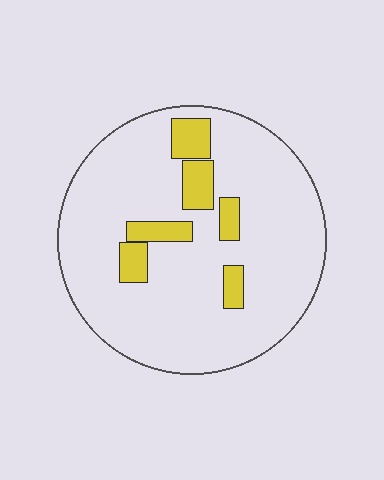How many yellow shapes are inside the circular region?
6.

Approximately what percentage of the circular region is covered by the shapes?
Approximately 15%.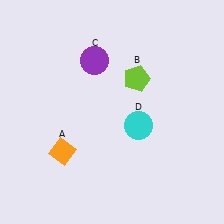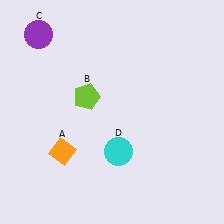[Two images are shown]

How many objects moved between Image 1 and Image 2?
3 objects moved between the two images.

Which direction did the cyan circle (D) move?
The cyan circle (D) moved down.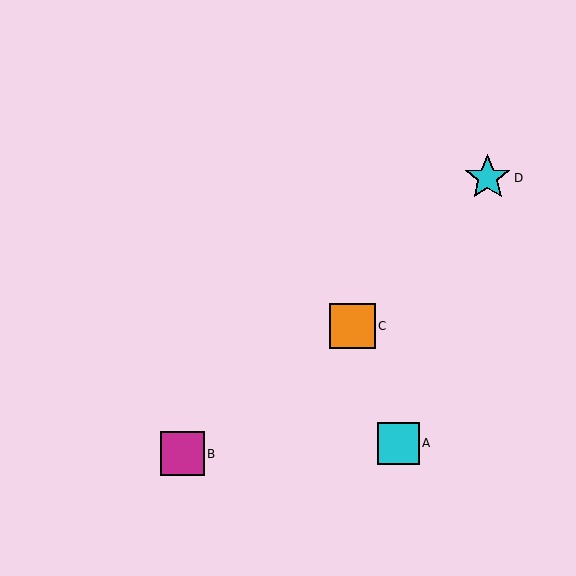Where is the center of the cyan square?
The center of the cyan square is at (398, 443).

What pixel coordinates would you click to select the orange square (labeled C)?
Click at (353, 326) to select the orange square C.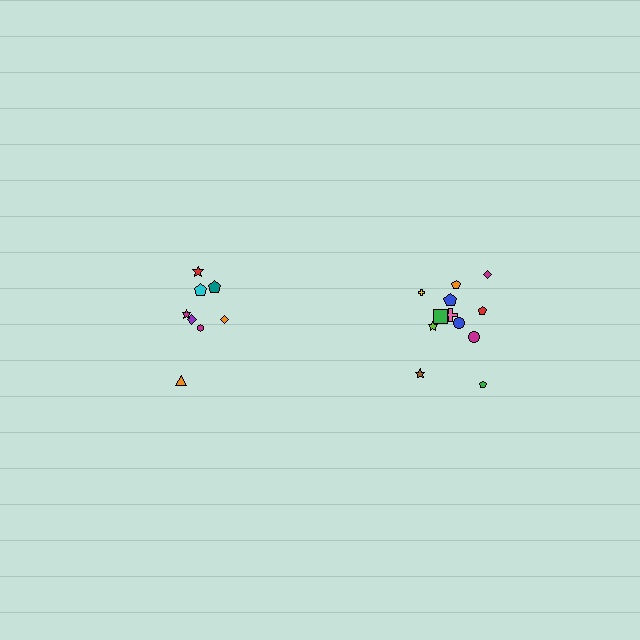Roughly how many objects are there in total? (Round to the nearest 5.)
Roughly 20 objects in total.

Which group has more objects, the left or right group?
The right group.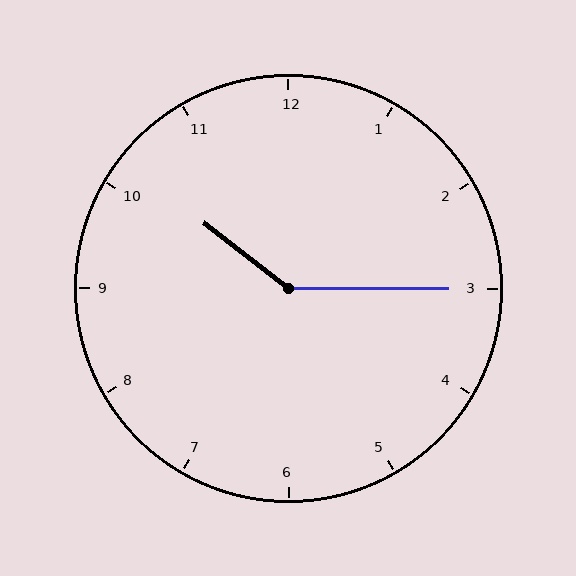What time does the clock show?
10:15.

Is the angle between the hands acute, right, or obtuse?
It is obtuse.